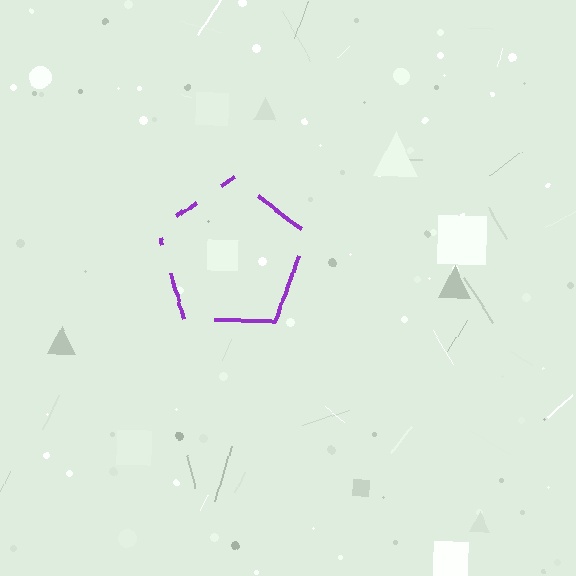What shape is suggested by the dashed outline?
The dashed outline suggests a pentagon.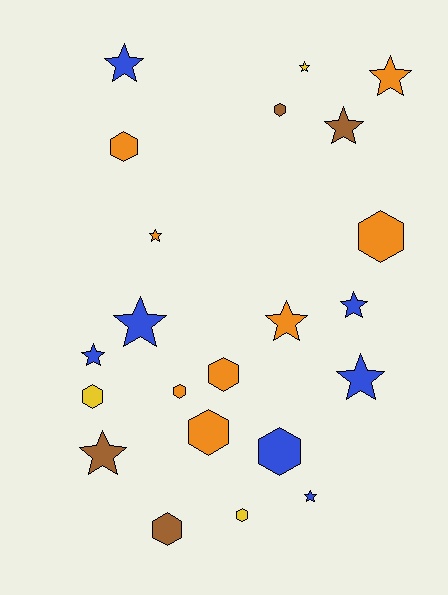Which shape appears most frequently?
Star, with 12 objects.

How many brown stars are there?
There are 2 brown stars.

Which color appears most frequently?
Orange, with 8 objects.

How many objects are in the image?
There are 22 objects.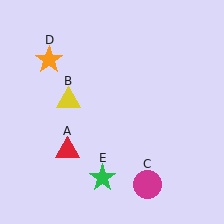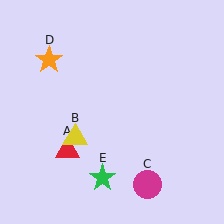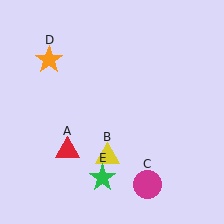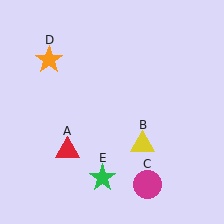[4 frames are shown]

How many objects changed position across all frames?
1 object changed position: yellow triangle (object B).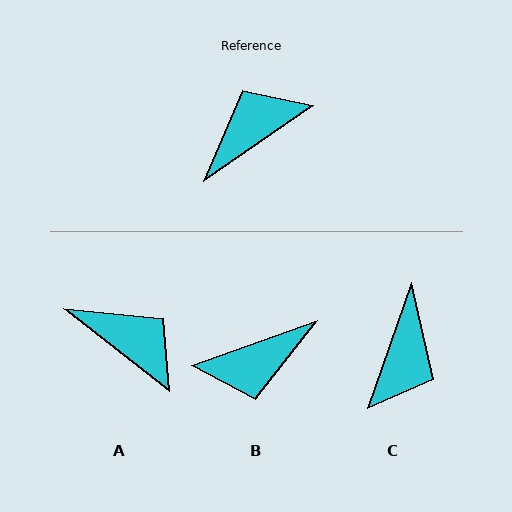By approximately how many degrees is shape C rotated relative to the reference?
Approximately 144 degrees clockwise.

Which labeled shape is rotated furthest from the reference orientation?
B, about 165 degrees away.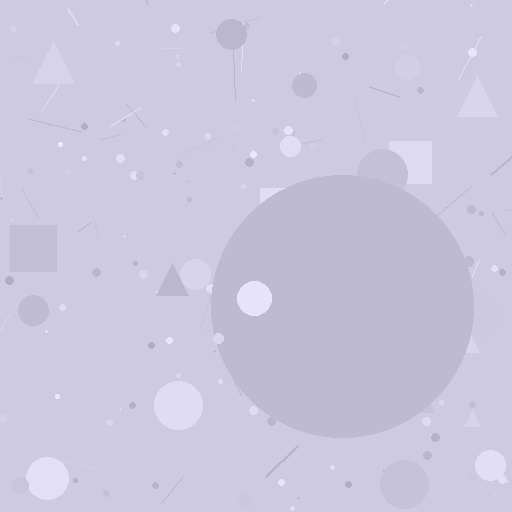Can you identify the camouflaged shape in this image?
The camouflaged shape is a circle.